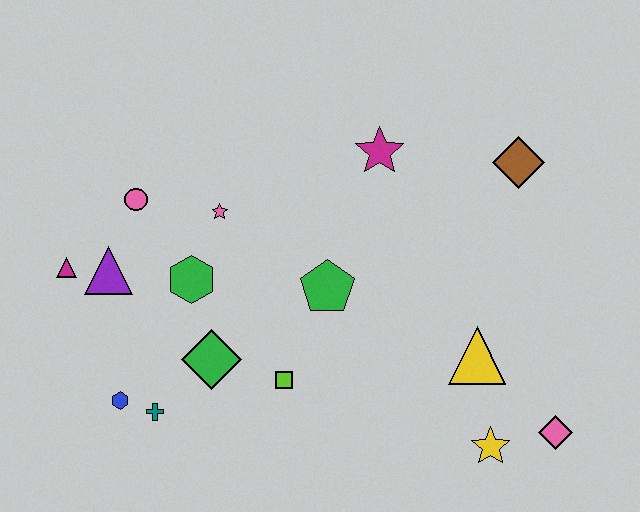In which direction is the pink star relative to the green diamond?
The pink star is above the green diamond.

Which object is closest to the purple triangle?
The magenta triangle is closest to the purple triangle.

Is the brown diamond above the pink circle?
Yes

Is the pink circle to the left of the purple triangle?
No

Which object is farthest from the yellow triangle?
The magenta triangle is farthest from the yellow triangle.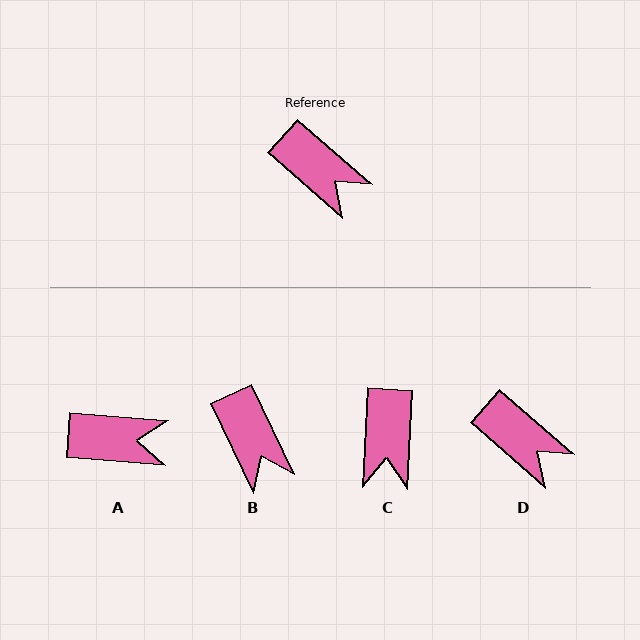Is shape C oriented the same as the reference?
No, it is off by about 52 degrees.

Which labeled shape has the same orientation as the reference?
D.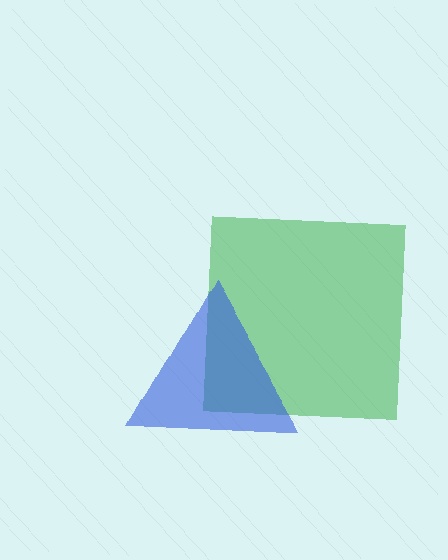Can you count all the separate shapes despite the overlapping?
Yes, there are 2 separate shapes.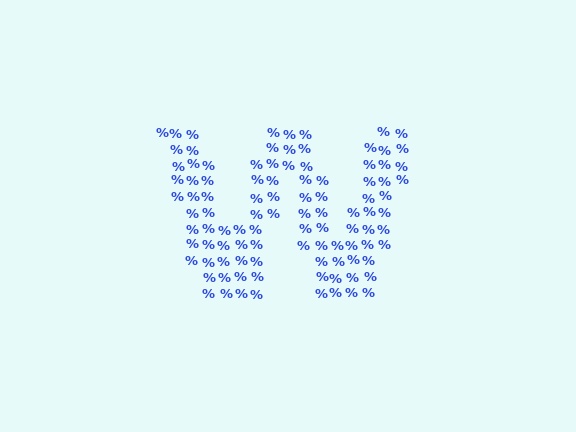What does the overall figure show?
The overall figure shows the letter W.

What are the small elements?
The small elements are percent signs.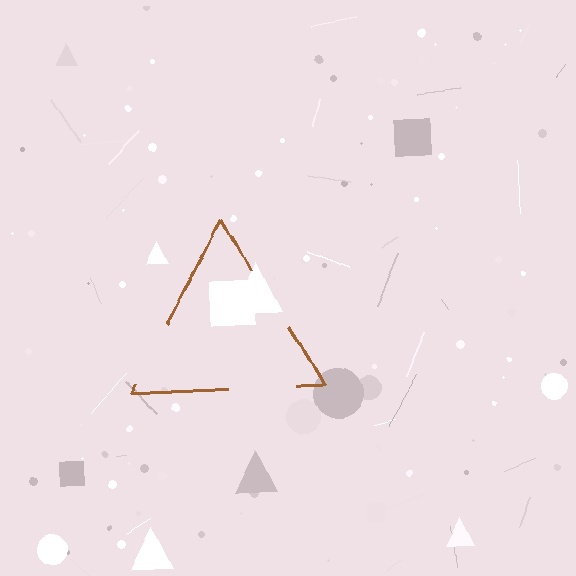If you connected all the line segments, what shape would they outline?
They would outline a triangle.